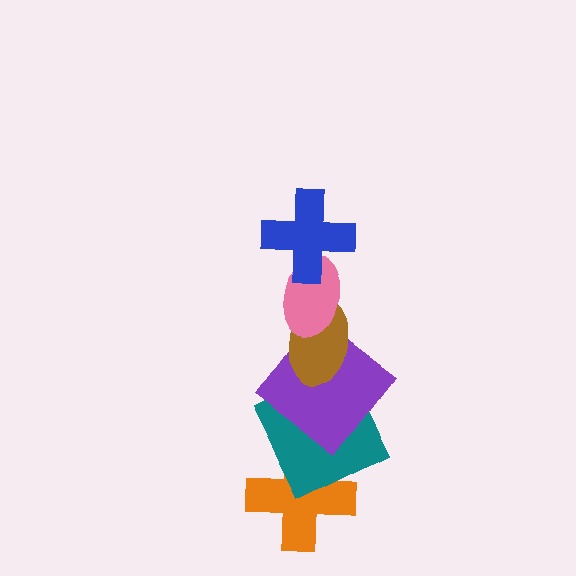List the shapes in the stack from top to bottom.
From top to bottom: the blue cross, the pink ellipse, the brown ellipse, the purple diamond, the teal square, the orange cross.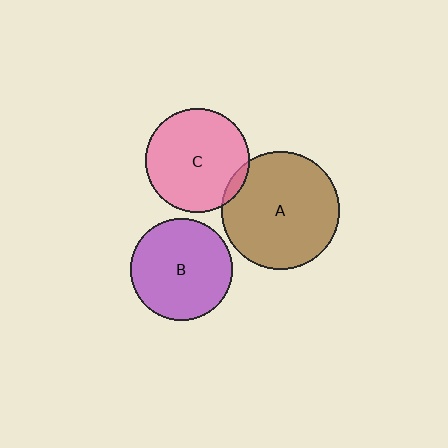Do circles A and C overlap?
Yes.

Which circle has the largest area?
Circle A (brown).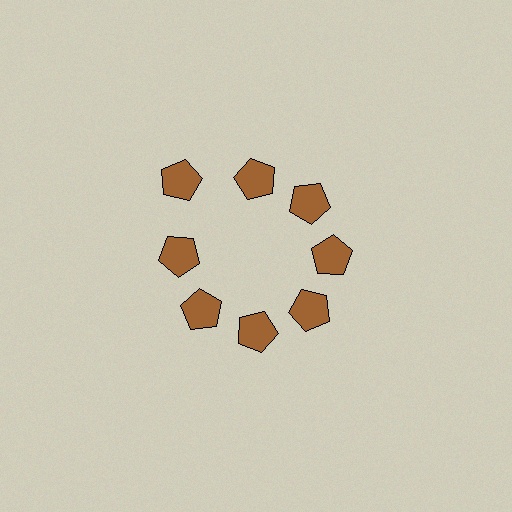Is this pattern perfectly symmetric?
No. The 8 brown pentagons are arranged in a ring, but one element near the 10 o'clock position is pushed outward from the center, breaking the 8-fold rotational symmetry.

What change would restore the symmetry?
The symmetry would be restored by moving it inward, back onto the ring so that all 8 pentagons sit at equal angles and equal distance from the center.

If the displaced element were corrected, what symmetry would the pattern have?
It would have 8-fold rotational symmetry — the pattern would map onto itself every 45 degrees.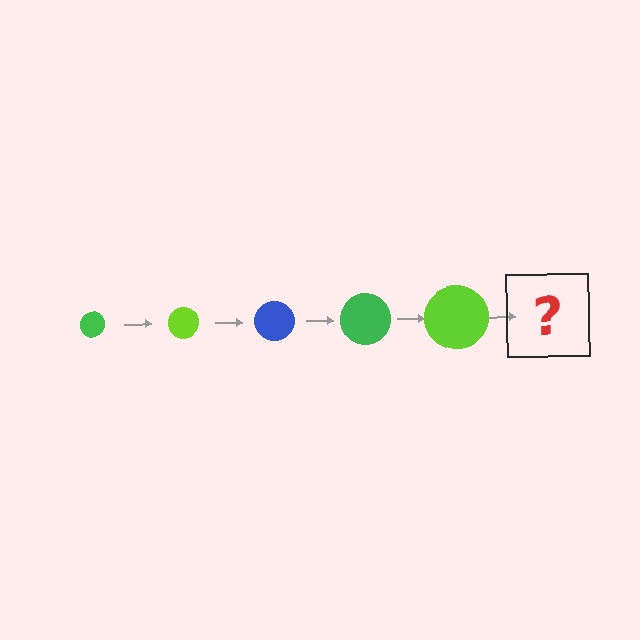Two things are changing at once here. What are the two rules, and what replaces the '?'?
The two rules are that the circle grows larger each step and the color cycles through green, lime, and blue. The '?' should be a blue circle, larger than the previous one.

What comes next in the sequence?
The next element should be a blue circle, larger than the previous one.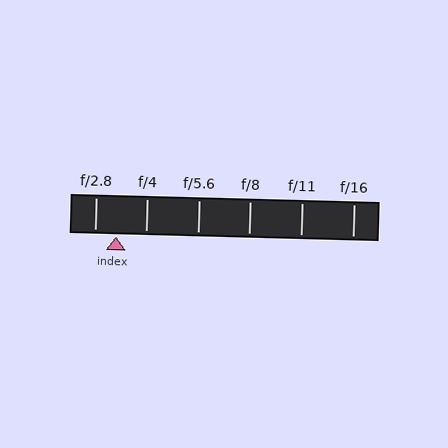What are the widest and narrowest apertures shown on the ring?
The widest aperture shown is f/2.8 and the narrowest is f/16.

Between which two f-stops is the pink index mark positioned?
The index mark is between f/2.8 and f/4.